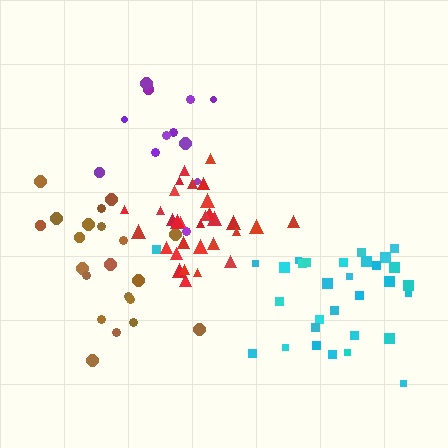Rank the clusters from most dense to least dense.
red, purple, cyan, brown.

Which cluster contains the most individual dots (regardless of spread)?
Cyan (31).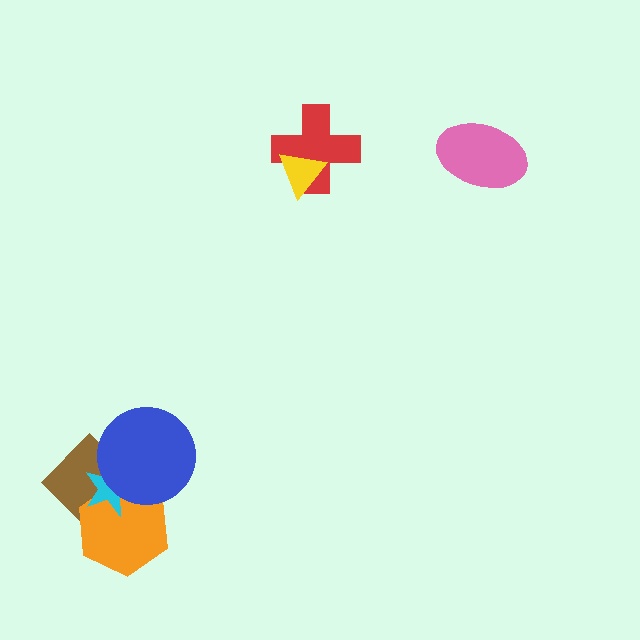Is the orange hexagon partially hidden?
Yes, it is partially covered by another shape.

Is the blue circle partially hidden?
No, no other shape covers it.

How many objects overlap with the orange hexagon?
3 objects overlap with the orange hexagon.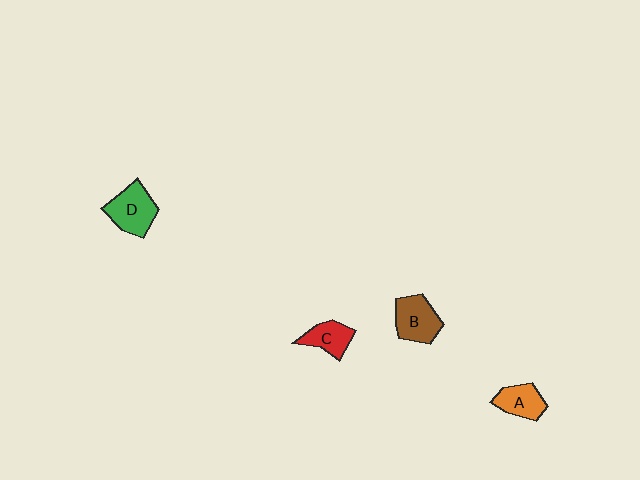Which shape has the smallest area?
Shape C (red).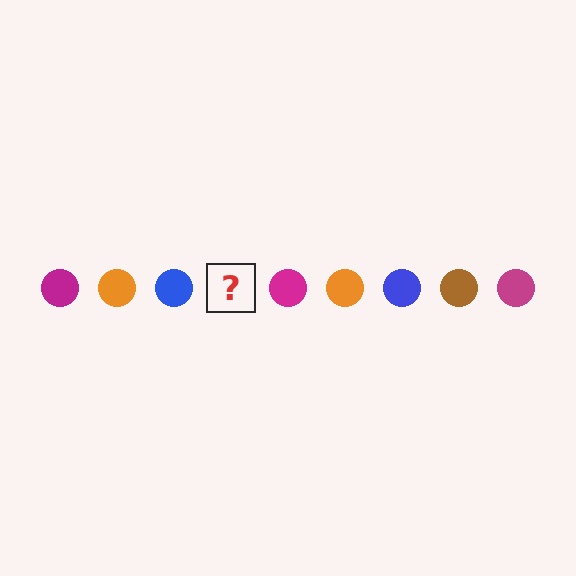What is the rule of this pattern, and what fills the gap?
The rule is that the pattern cycles through magenta, orange, blue, brown circles. The gap should be filled with a brown circle.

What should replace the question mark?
The question mark should be replaced with a brown circle.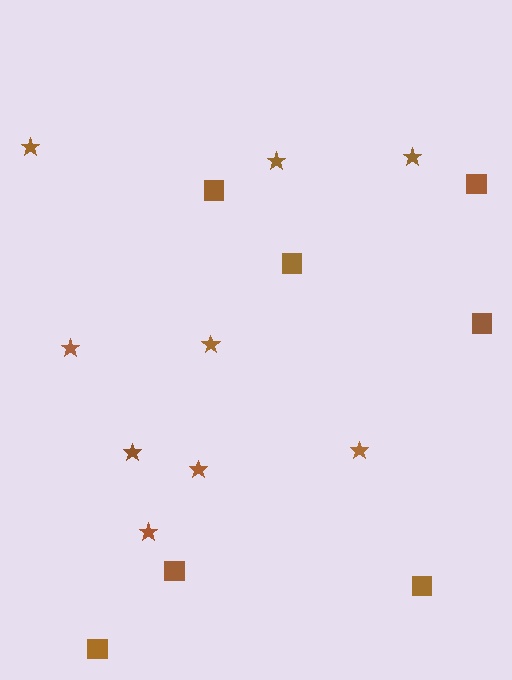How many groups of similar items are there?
There are 2 groups: one group of stars (9) and one group of squares (7).